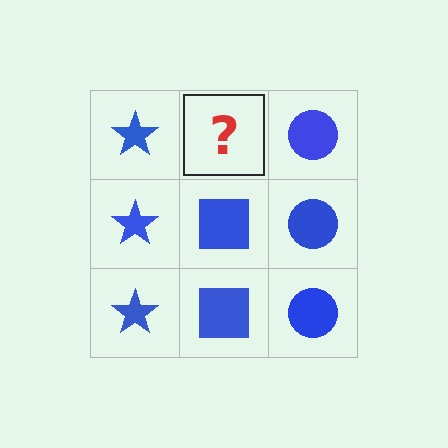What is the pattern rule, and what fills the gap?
The rule is that each column has a consistent shape. The gap should be filled with a blue square.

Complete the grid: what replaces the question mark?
The question mark should be replaced with a blue square.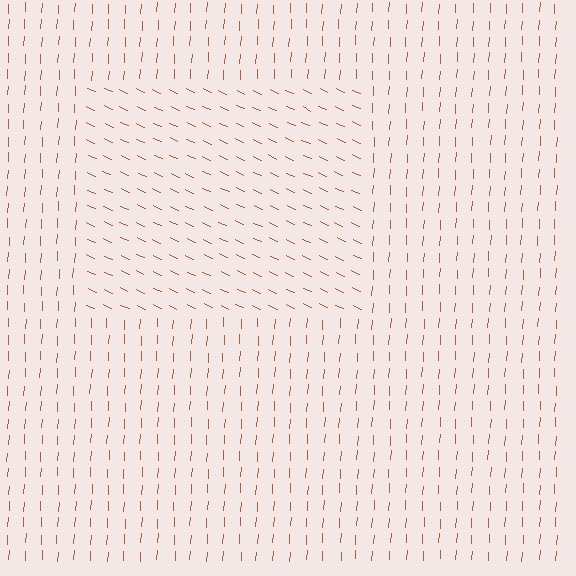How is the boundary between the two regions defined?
The boundary is defined purely by a change in line orientation (approximately 68 degrees difference). All lines are the same color and thickness.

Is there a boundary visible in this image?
Yes, there is a texture boundary formed by a change in line orientation.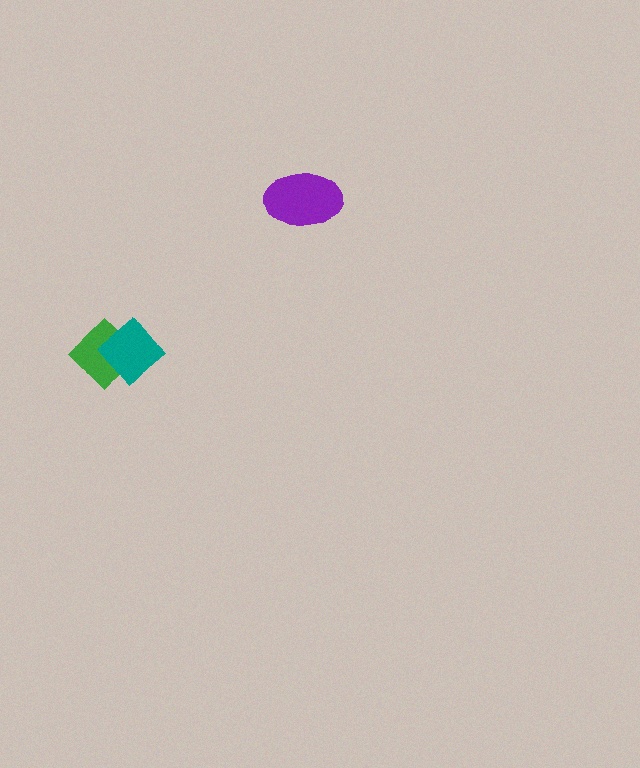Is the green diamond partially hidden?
Yes, it is partially covered by another shape.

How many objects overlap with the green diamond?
1 object overlaps with the green diamond.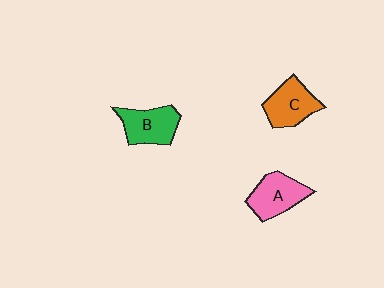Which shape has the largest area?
Shape B (green).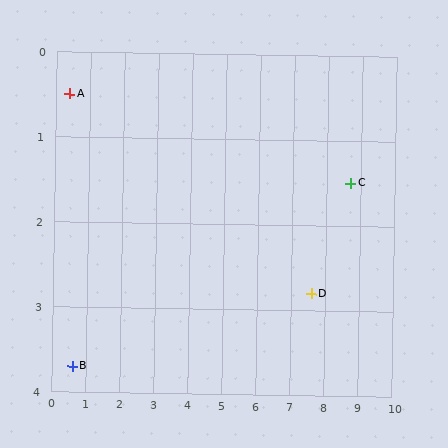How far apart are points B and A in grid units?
Points B and A are about 3.2 grid units apart.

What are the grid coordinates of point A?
Point A is at approximately (0.4, 0.5).